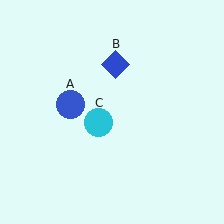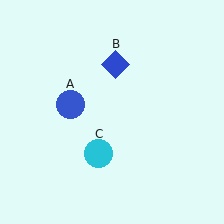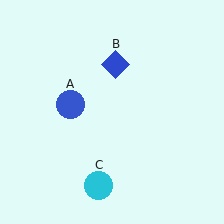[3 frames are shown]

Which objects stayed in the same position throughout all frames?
Blue circle (object A) and blue diamond (object B) remained stationary.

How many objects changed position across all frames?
1 object changed position: cyan circle (object C).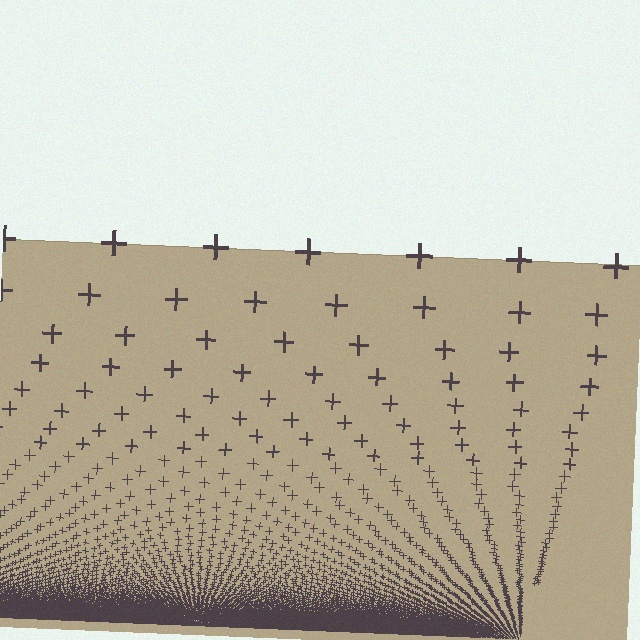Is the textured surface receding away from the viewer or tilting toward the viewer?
The surface appears to tilt toward the viewer. Texture elements get larger and sparser toward the top.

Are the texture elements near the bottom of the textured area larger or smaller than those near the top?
Smaller. The gradient is inverted — elements near the bottom are smaller and denser.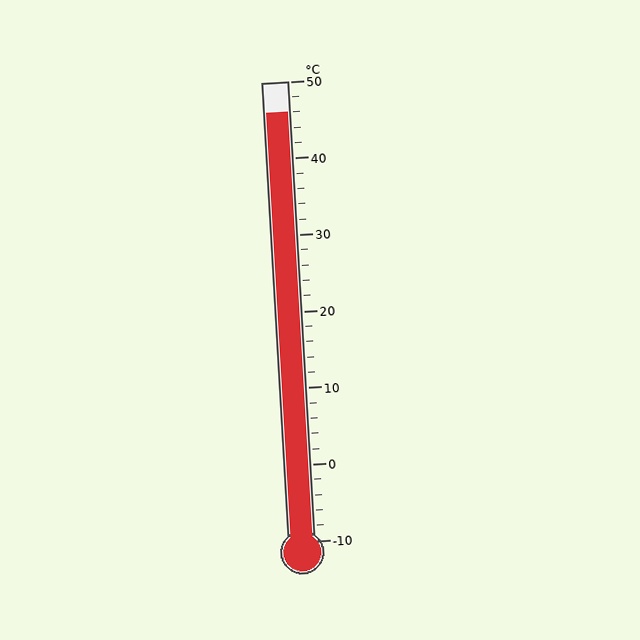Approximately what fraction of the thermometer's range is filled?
The thermometer is filled to approximately 95% of its range.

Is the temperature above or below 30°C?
The temperature is above 30°C.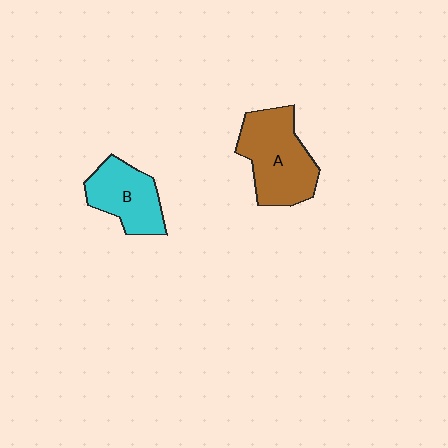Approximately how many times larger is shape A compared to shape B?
Approximately 1.4 times.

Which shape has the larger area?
Shape A (brown).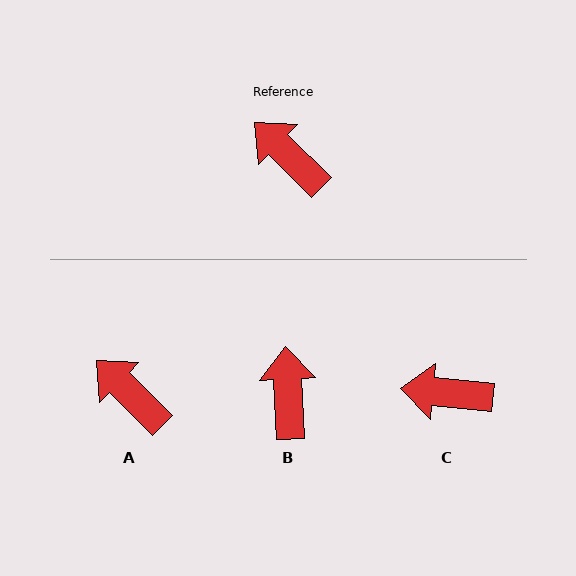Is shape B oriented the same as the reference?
No, it is off by about 43 degrees.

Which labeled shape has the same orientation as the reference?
A.